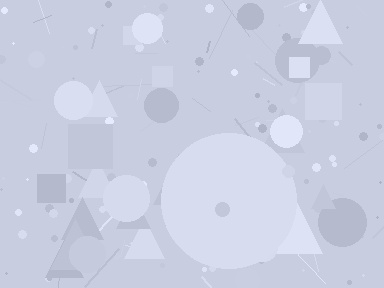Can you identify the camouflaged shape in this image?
The camouflaged shape is a circle.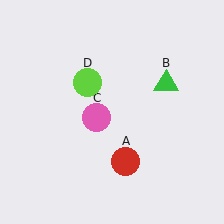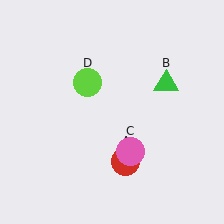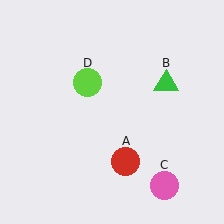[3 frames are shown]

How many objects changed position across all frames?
1 object changed position: pink circle (object C).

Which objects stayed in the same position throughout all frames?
Red circle (object A) and green triangle (object B) and lime circle (object D) remained stationary.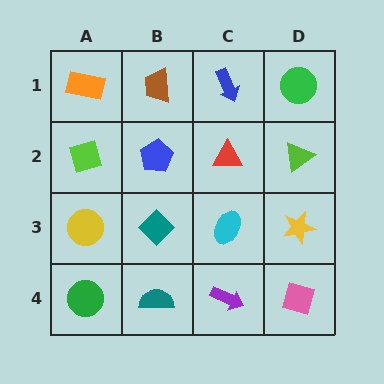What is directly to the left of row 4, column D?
A purple arrow.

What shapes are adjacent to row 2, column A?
An orange rectangle (row 1, column A), a yellow circle (row 3, column A), a blue pentagon (row 2, column B).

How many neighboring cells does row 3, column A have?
3.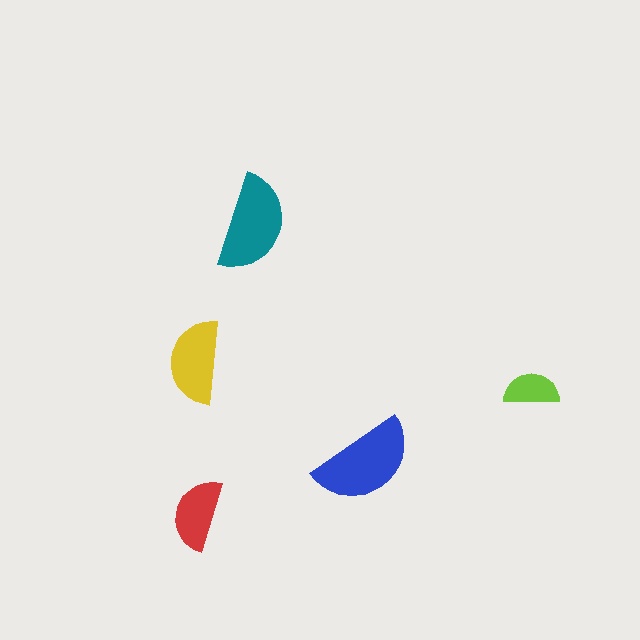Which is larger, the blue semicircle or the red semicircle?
The blue one.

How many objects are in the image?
There are 5 objects in the image.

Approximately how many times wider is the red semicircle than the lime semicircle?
About 1.5 times wider.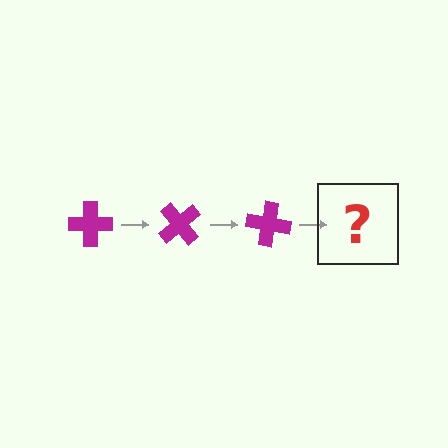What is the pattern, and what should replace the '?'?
The pattern is that the cross rotates 50 degrees each step. The '?' should be a magenta cross rotated 150 degrees.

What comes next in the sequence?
The next element should be a magenta cross rotated 150 degrees.